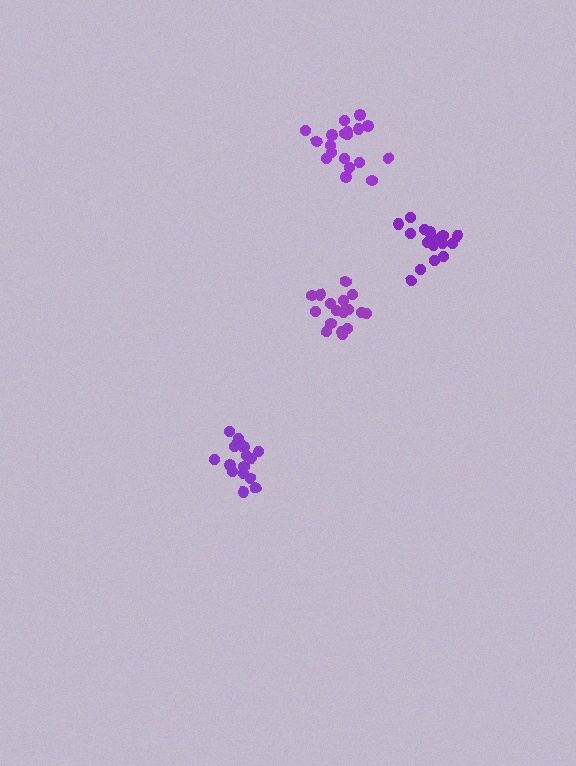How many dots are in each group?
Group 1: 17 dots, Group 2: 18 dots, Group 3: 17 dots, Group 4: 19 dots (71 total).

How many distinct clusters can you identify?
There are 4 distinct clusters.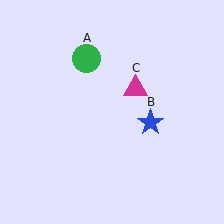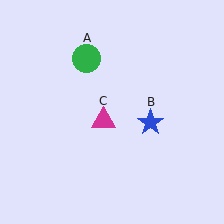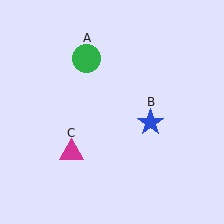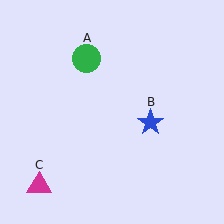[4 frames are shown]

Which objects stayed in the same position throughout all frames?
Green circle (object A) and blue star (object B) remained stationary.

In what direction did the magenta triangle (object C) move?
The magenta triangle (object C) moved down and to the left.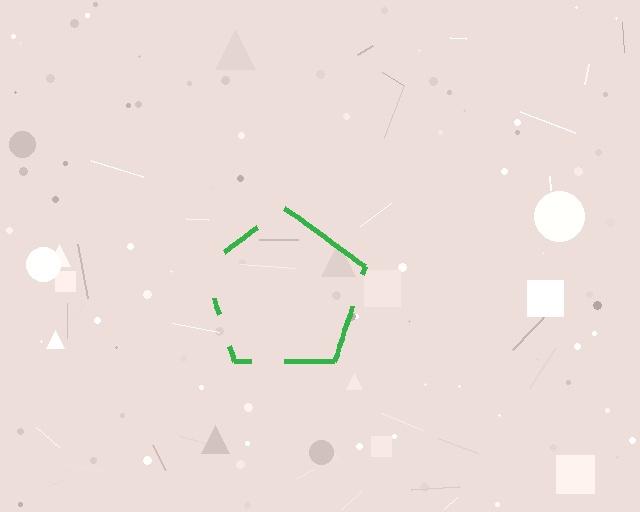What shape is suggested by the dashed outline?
The dashed outline suggests a pentagon.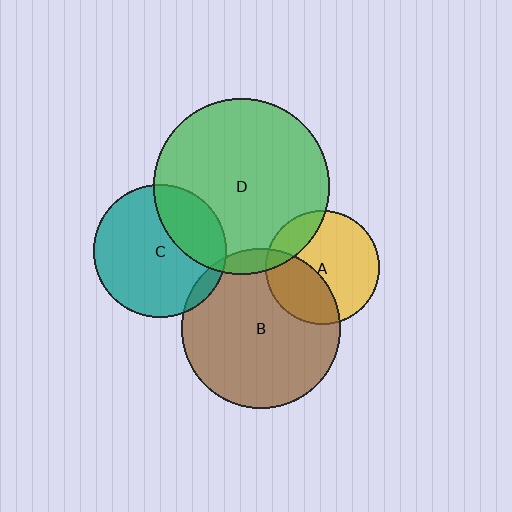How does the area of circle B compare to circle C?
Approximately 1.4 times.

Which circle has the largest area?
Circle D (green).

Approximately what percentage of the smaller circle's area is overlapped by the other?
Approximately 20%.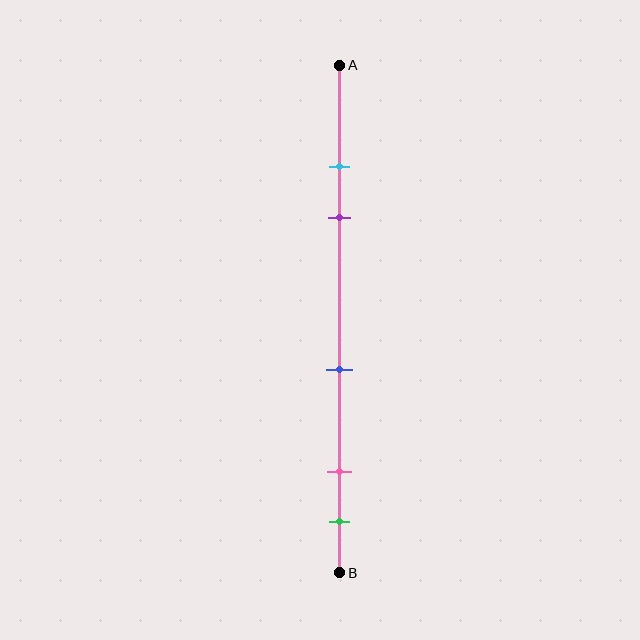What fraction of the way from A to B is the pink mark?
The pink mark is approximately 80% (0.8) of the way from A to B.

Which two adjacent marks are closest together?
The cyan and purple marks are the closest adjacent pair.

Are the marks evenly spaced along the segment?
No, the marks are not evenly spaced.